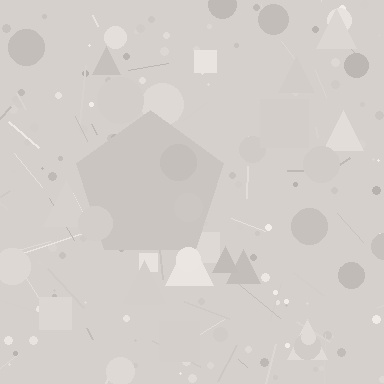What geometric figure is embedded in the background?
A pentagon is embedded in the background.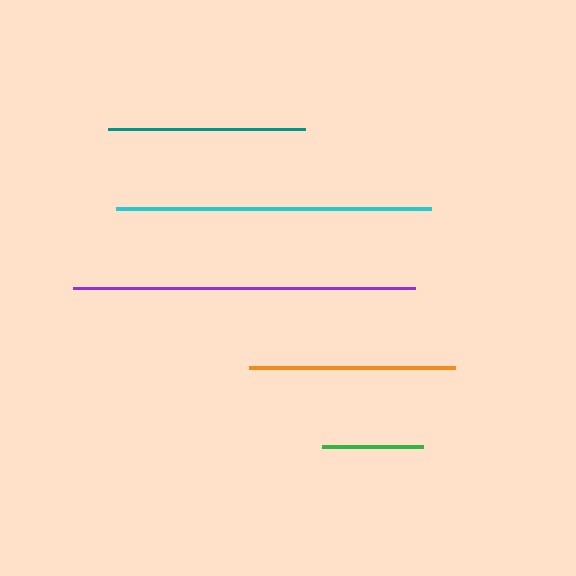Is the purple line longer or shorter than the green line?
The purple line is longer than the green line.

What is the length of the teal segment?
The teal segment is approximately 197 pixels long.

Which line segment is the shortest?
The green line is the shortest at approximately 101 pixels.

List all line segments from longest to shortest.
From longest to shortest: purple, cyan, orange, teal, green.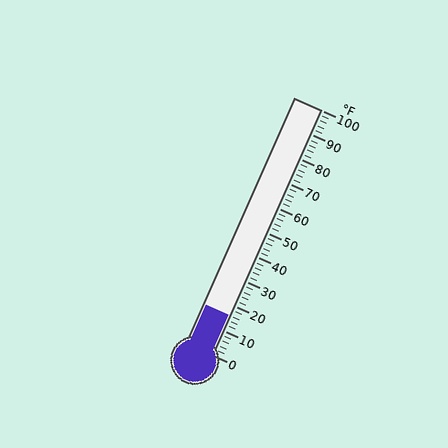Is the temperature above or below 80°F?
The temperature is below 80°F.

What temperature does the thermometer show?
The thermometer shows approximately 16°F.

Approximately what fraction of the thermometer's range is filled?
The thermometer is filled to approximately 15% of its range.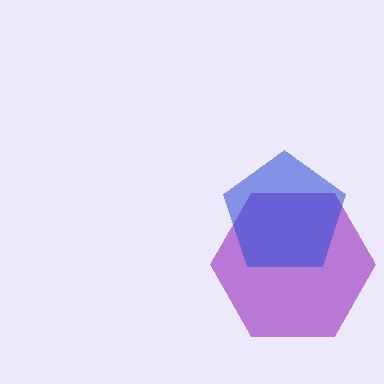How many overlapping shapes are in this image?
There are 2 overlapping shapes in the image.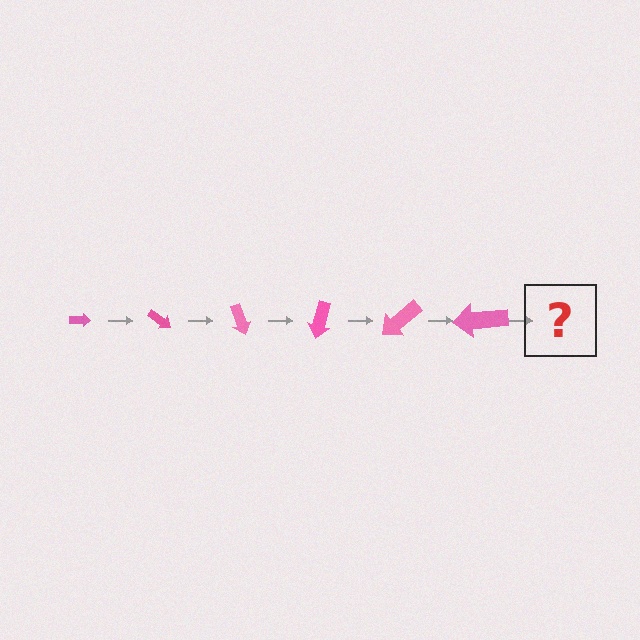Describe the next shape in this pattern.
It should be an arrow, larger than the previous one and rotated 210 degrees from the start.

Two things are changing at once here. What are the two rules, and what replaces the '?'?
The two rules are that the arrow grows larger each step and it rotates 35 degrees each step. The '?' should be an arrow, larger than the previous one and rotated 210 degrees from the start.